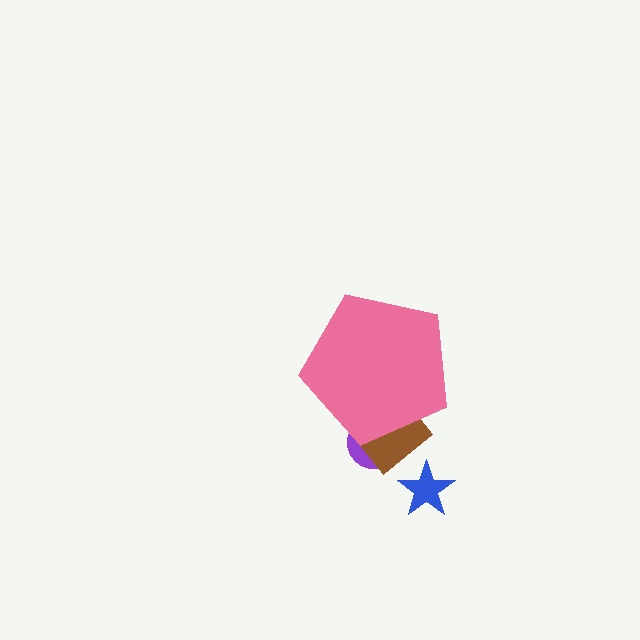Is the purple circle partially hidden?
Yes, the purple circle is partially hidden behind the pink pentagon.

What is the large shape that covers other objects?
A pink pentagon.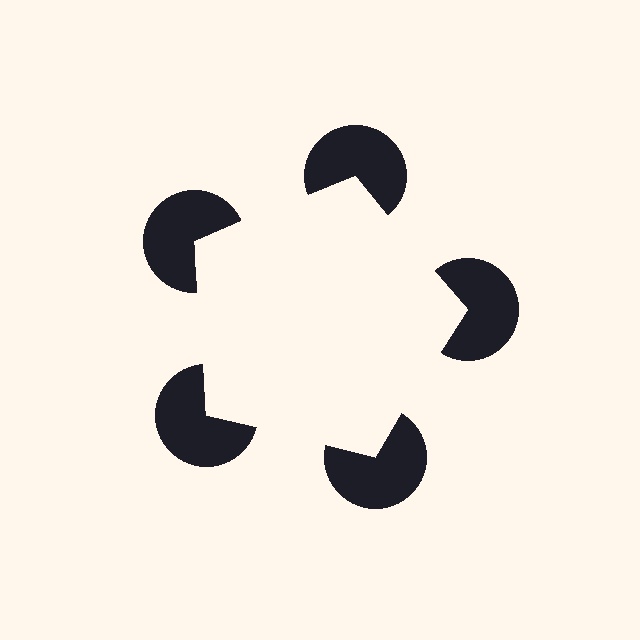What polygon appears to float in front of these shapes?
An illusory pentagon — its edges are inferred from the aligned wedge cuts in the pac-man discs, not physically drawn.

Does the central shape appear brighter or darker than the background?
It typically appears slightly brighter than the background, even though no actual brightness change is drawn.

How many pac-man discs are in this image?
There are 5 — one at each vertex of the illusory pentagon.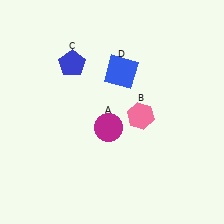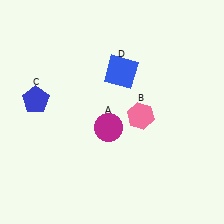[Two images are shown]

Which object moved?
The blue pentagon (C) moved left.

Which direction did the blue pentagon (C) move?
The blue pentagon (C) moved left.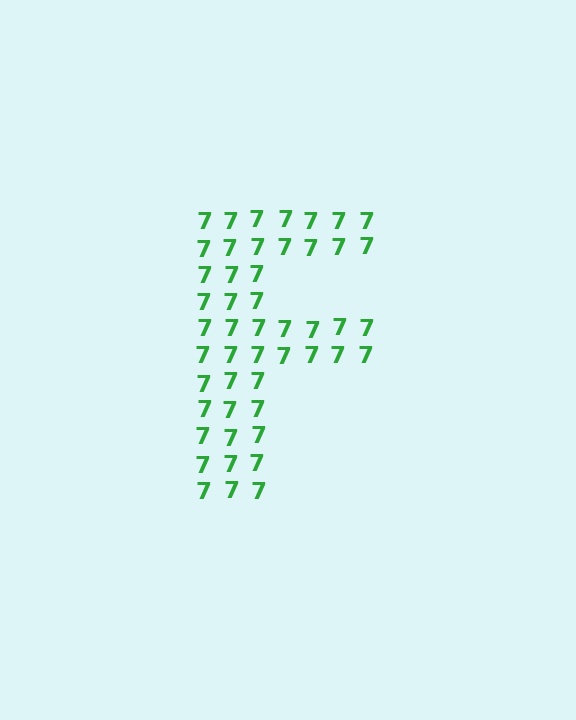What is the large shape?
The large shape is the letter F.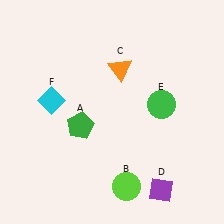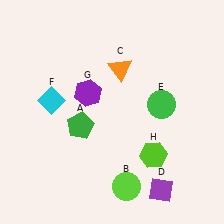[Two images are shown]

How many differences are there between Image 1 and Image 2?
There are 2 differences between the two images.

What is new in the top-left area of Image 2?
A purple hexagon (G) was added in the top-left area of Image 2.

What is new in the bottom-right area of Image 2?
A lime hexagon (H) was added in the bottom-right area of Image 2.